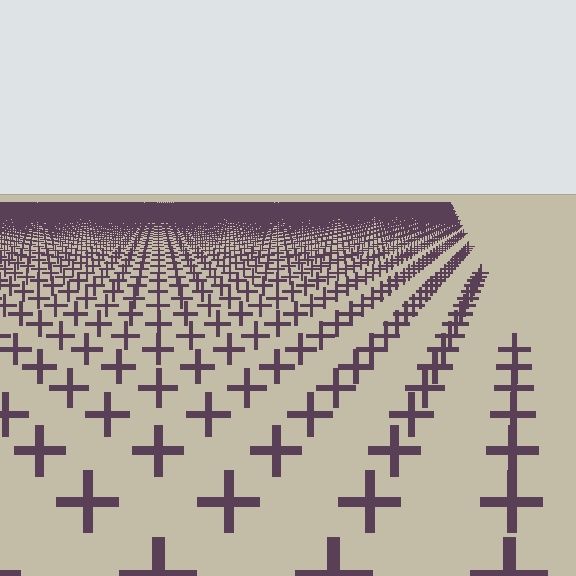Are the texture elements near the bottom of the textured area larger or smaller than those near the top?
Larger. Near the bottom, elements are closer to the viewer and appear at a bigger on-screen size.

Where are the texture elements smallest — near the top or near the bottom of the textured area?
Near the top.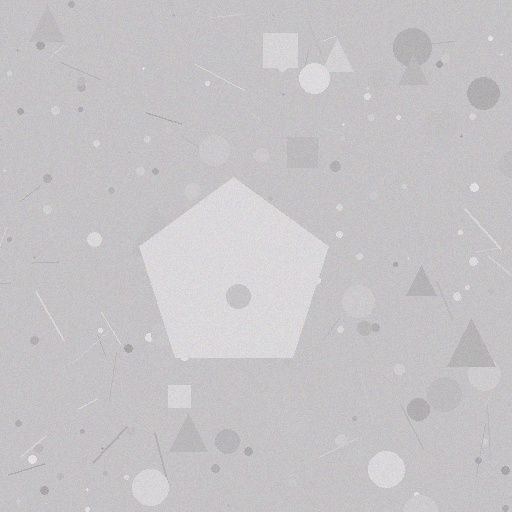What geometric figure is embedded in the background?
A pentagon is embedded in the background.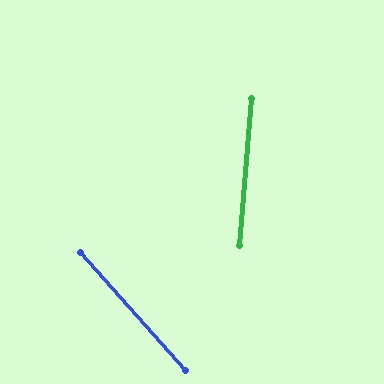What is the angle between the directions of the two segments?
Approximately 46 degrees.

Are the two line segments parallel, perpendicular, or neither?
Neither parallel nor perpendicular — they differ by about 46°.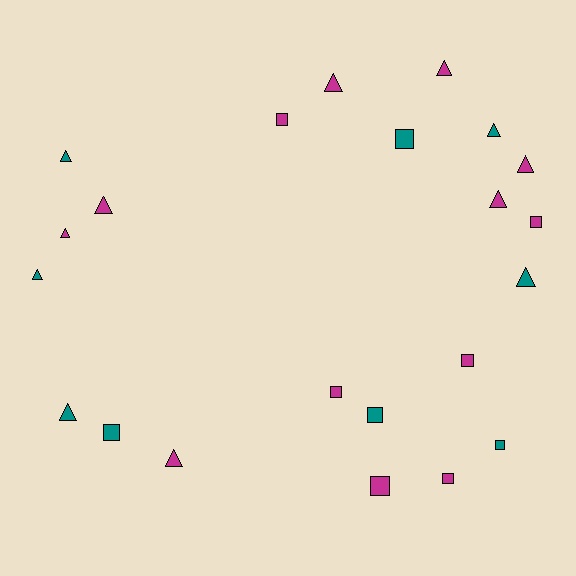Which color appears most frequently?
Magenta, with 13 objects.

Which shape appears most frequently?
Triangle, with 12 objects.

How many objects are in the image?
There are 22 objects.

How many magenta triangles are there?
There are 7 magenta triangles.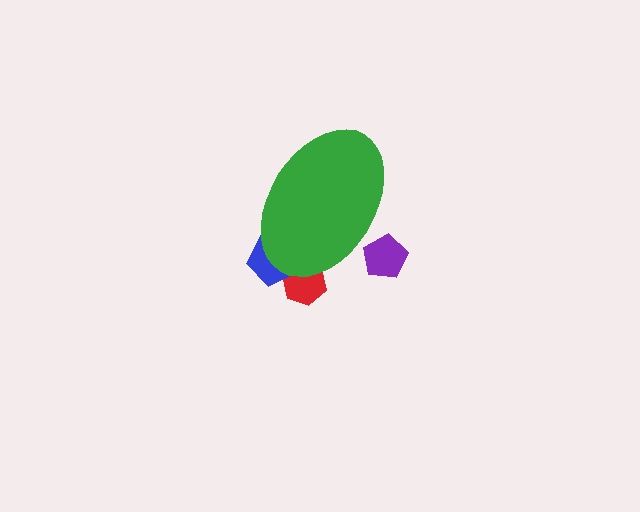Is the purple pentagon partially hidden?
Yes, the purple pentagon is partially hidden behind the green ellipse.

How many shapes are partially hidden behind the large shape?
3 shapes are partially hidden.